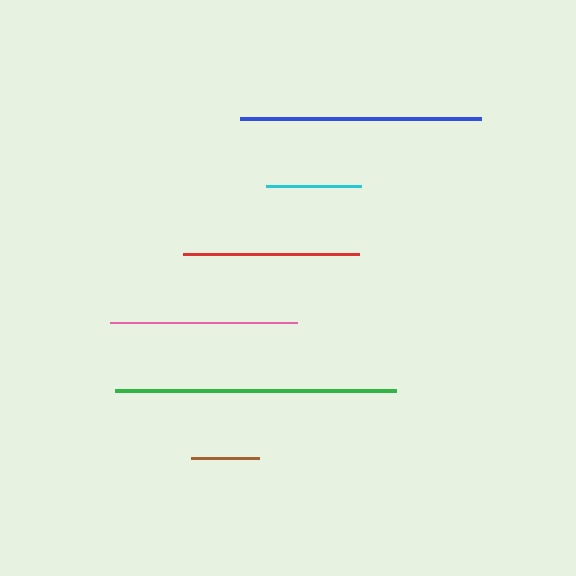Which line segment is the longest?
The green line is the longest at approximately 280 pixels.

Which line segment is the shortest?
The brown line is the shortest at approximately 67 pixels.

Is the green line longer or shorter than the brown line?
The green line is longer than the brown line.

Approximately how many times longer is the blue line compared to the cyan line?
The blue line is approximately 2.5 times the length of the cyan line.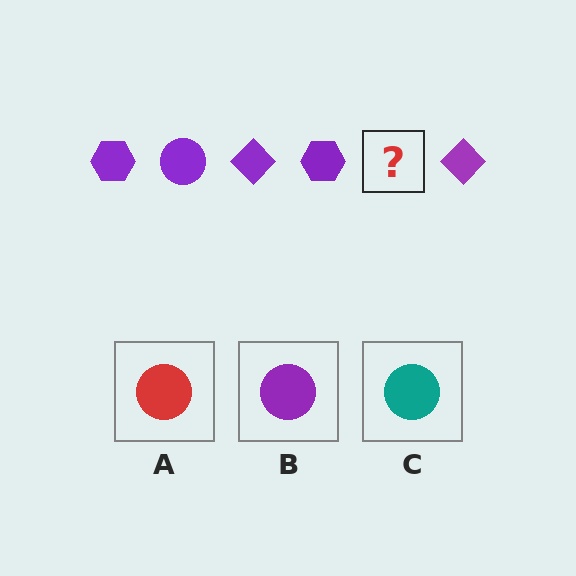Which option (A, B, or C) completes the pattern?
B.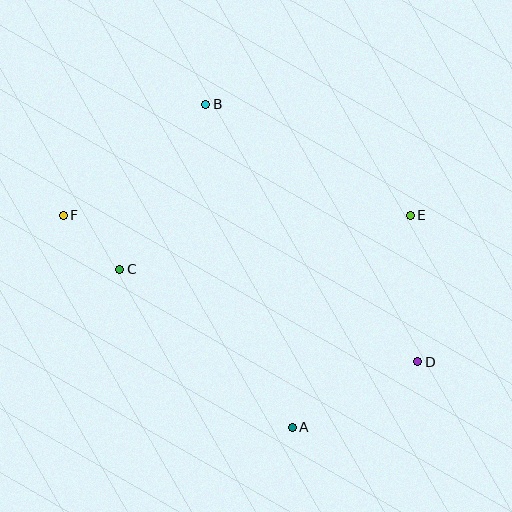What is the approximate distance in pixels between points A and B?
The distance between A and B is approximately 334 pixels.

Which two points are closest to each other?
Points C and F are closest to each other.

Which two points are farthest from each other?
Points D and F are farthest from each other.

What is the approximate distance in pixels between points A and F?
The distance between A and F is approximately 312 pixels.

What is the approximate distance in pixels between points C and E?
The distance between C and E is approximately 295 pixels.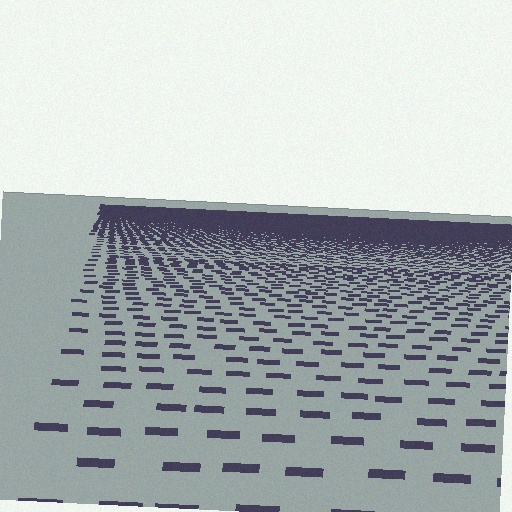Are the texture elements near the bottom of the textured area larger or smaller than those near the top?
Larger. Near the bottom, elements are closer to the viewer and appear at a bigger on-screen size.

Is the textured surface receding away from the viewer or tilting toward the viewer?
The surface is receding away from the viewer. Texture elements get smaller and denser toward the top.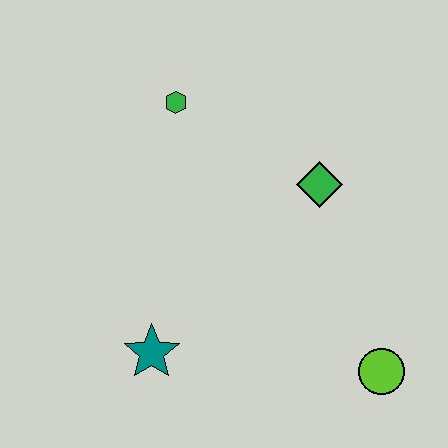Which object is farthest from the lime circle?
The green hexagon is farthest from the lime circle.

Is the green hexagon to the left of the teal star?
No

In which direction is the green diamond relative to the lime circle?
The green diamond is above the lime circle.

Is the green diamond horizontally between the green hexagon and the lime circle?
Yes